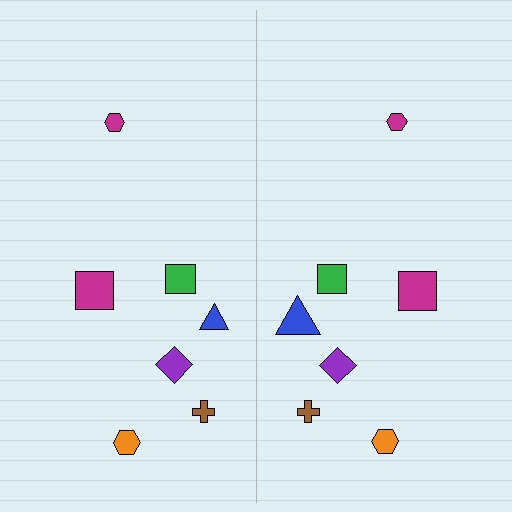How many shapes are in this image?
There are 14 shapes in this image.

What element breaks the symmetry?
The blue triangle on the right side has a different size than its mirror counterpart.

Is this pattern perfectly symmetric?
No, the pattern is not perfectly symmetric. The blue triangle on the right side has a different size than its mirror counterpart.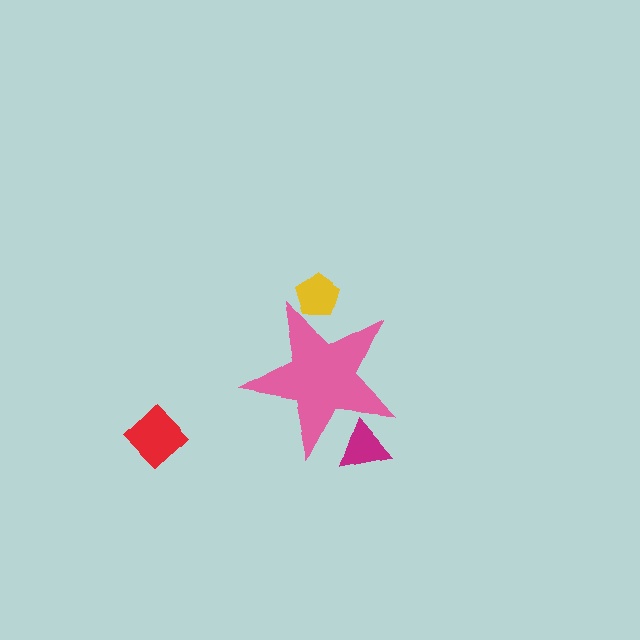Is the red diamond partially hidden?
No, the red diamond is fully visible.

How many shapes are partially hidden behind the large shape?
2 shapes are partially hidden.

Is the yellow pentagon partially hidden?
Yes, the yellow pentagon is partially hidden behind the pink star.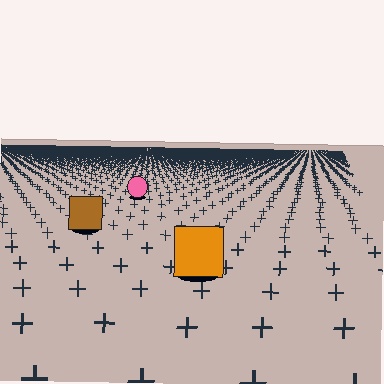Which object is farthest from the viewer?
The pink circle is farthest from the viewer. It appears smaller and the ground texture around it is denser.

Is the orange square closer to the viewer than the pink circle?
Yes. The orange square is closer — you can tell from the texture gradient: the ground texture is coarser near it.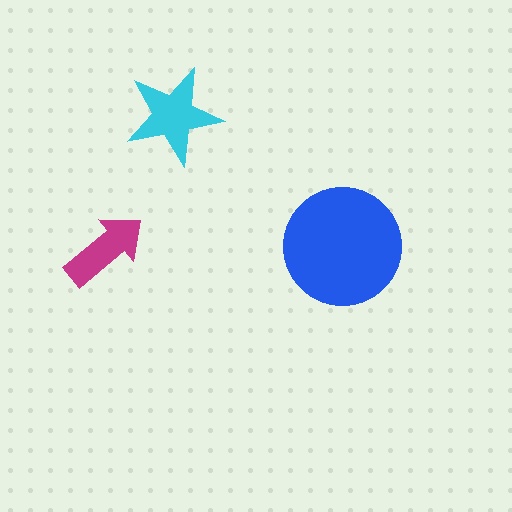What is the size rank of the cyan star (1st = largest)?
2nd.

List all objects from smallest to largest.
The magenta arrow, the cyan star, the blue circle.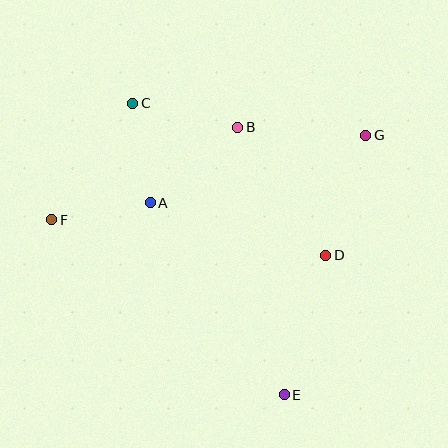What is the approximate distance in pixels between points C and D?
The distance between C and D is approximately 245 pixels.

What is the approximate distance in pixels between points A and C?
The distance between A and C is approximately 101 pixels.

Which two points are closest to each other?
Points A and F are closest to each other.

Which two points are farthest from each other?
Points C and E are farthest from each other.